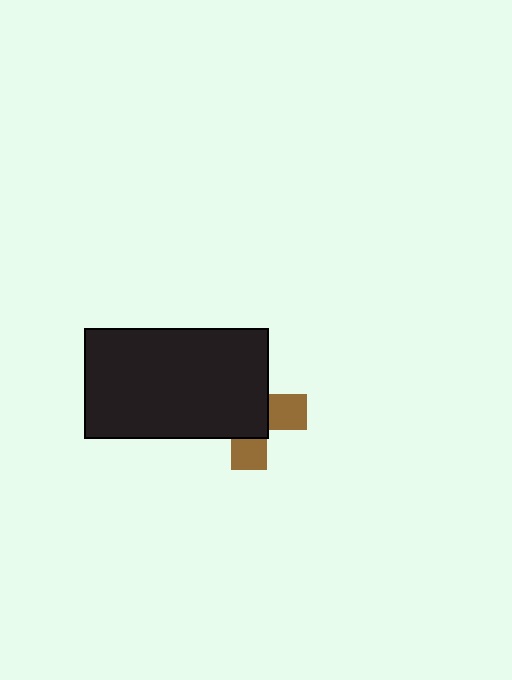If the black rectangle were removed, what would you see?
You would see the complete brown cross.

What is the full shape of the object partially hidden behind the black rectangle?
The partially hidden object is a brown cross.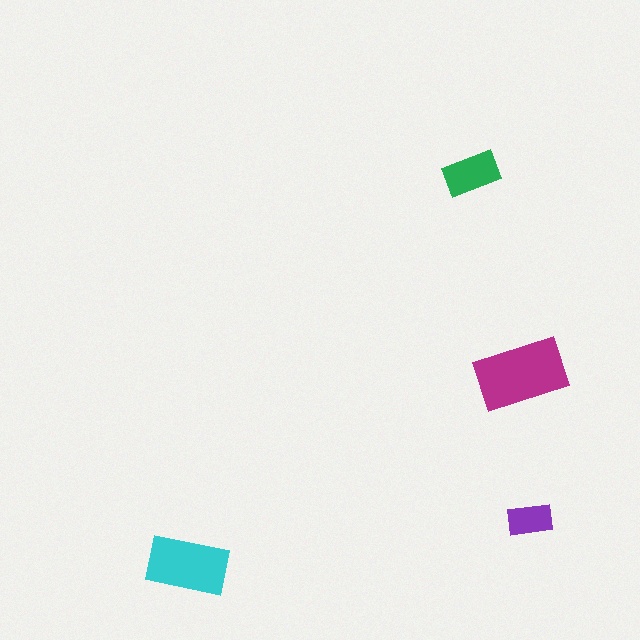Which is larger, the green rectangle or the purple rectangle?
The green one.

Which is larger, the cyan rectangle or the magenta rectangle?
The magenta one.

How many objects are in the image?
There are 4 objects in the image.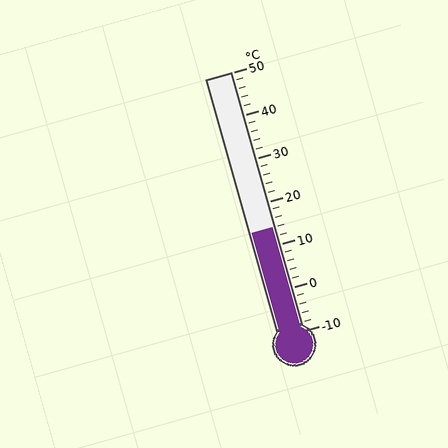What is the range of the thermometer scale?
The thermometer scale ranges from -10°C to 50°C.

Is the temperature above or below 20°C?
The temperature is below 20°C.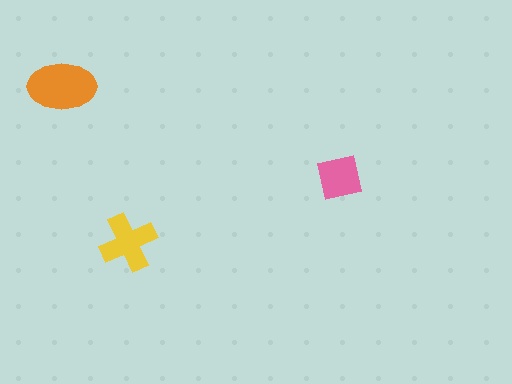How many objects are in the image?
There are 3 objects in the image.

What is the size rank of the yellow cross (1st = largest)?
2nd.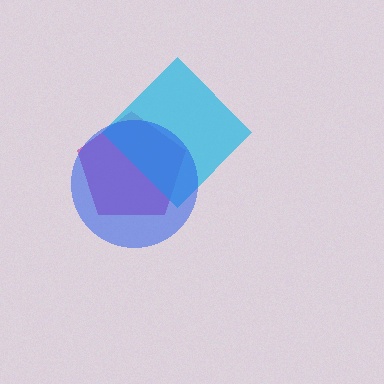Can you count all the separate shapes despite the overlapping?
Yes, there are 3 separate shapes.